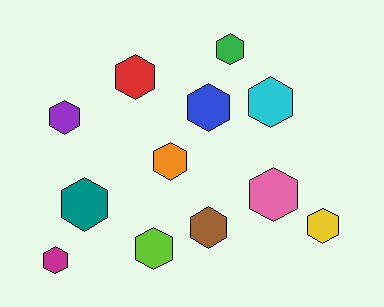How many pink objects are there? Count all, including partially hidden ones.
There is 1 pink object.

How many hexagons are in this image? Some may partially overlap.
There are 12 hexagons.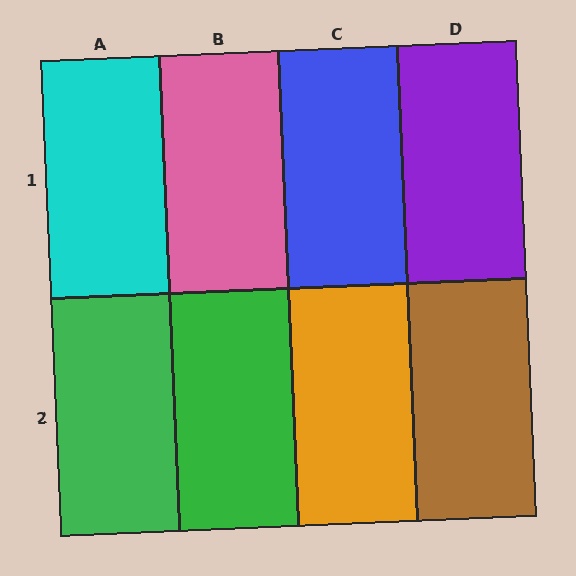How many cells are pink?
1 cell is pink.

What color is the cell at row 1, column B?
Pink.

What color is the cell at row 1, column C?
Blue.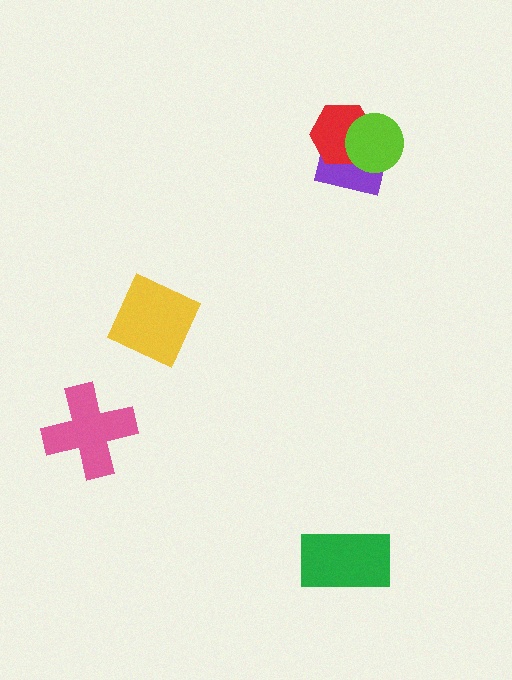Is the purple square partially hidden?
Yes, it is partially covered by another shape.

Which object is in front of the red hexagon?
The lime circle is in front of the red hexagon.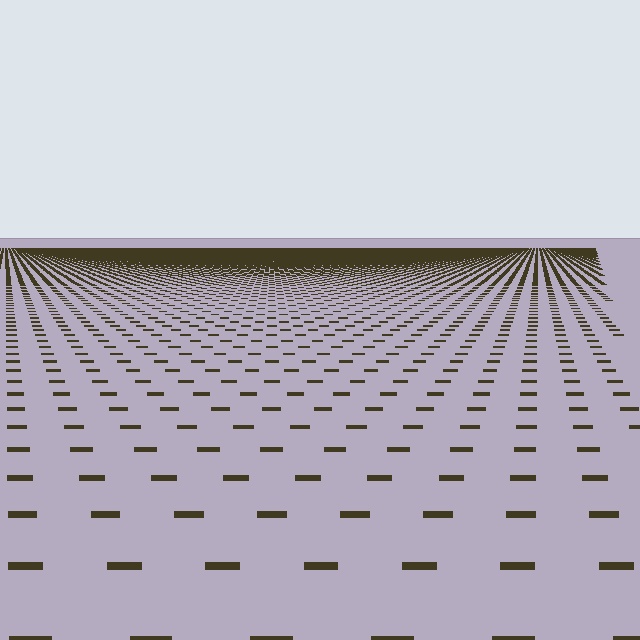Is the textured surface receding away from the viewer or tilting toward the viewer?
The surface is receding away from the viewer. Texture elements get smaller and denser toward the top.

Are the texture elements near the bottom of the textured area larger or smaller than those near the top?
Larger. Near the bottom, elements are closer to the viewer and appear at a bigger on-screen size.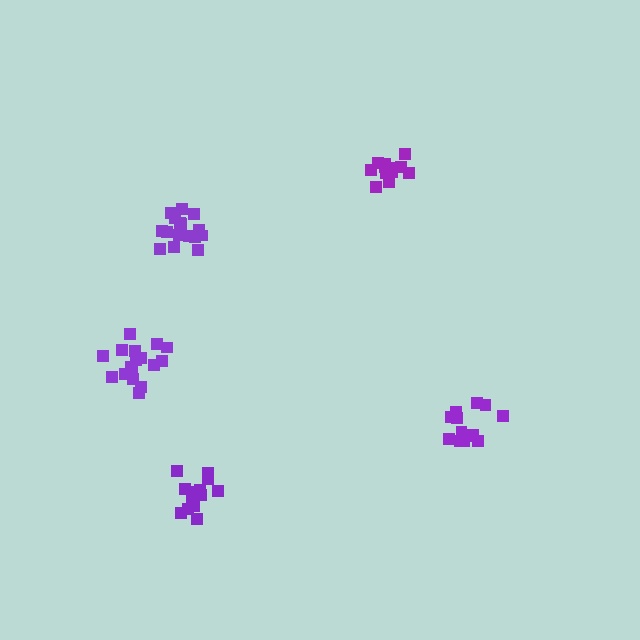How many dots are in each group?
Group 1: 13 dots, Group 2: 17 dots, Group 3: 13 dots, Group 4: 17 dots, Group 5: 13 dots (73 total).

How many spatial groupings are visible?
There are 5 spatial groupings.